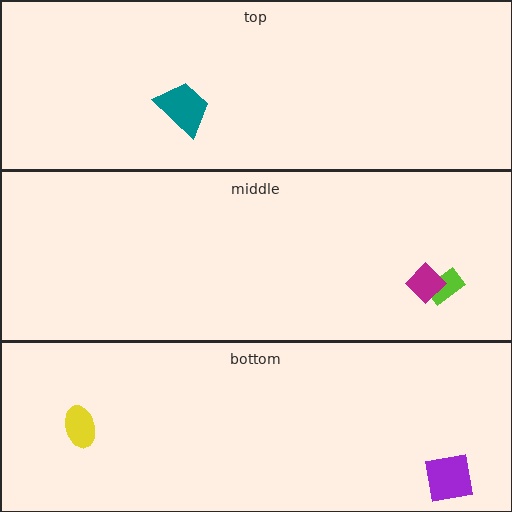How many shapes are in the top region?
1.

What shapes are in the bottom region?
The yellow ellipse, the purple square.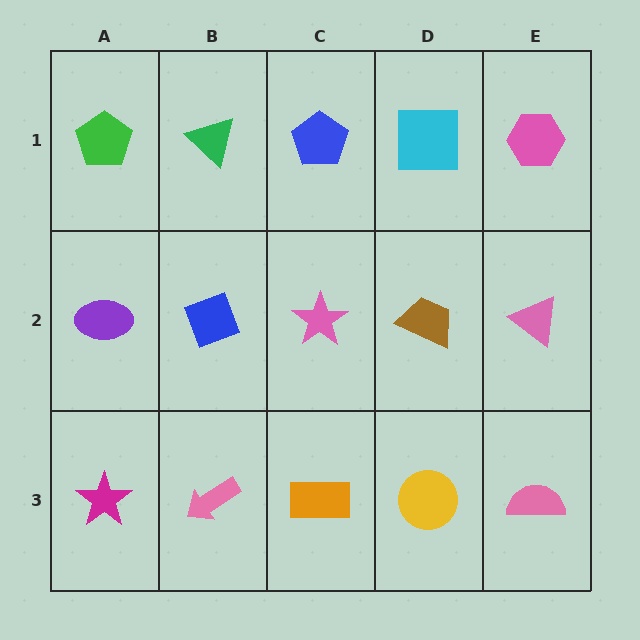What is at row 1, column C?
A blue pentagon.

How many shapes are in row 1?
5 shapes.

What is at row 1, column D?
A cyan square.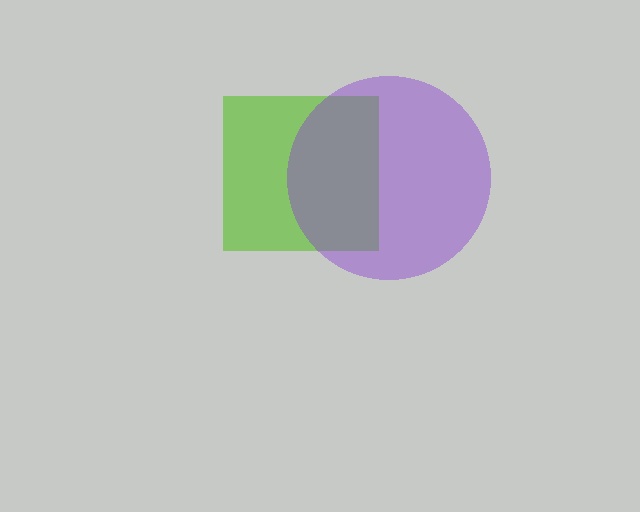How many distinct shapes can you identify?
There are 2 distinct shapes: a lime square, a purple circle.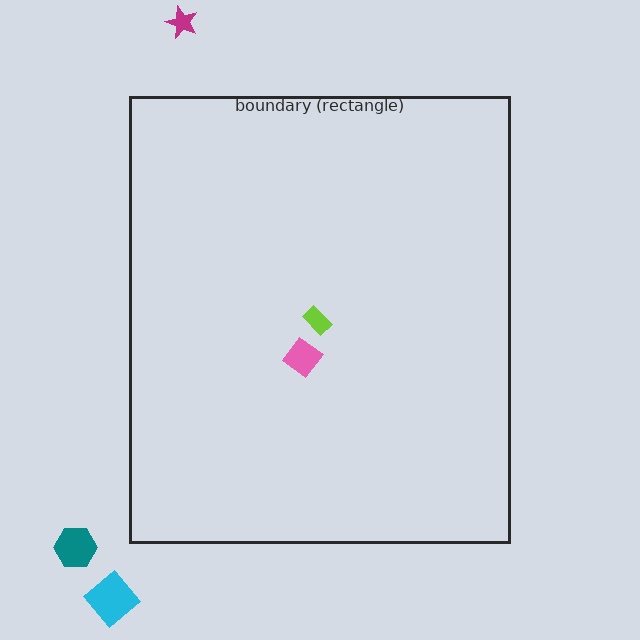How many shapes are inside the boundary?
2 inside, 3 outside.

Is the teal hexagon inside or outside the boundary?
Outside.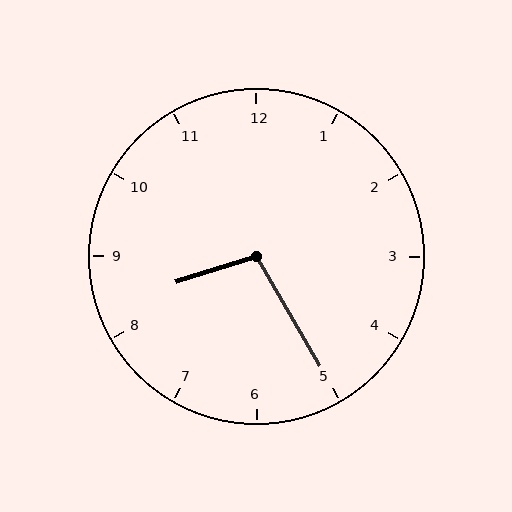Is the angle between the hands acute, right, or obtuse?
It is obtuse.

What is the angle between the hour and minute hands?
Approximately 102 degrees.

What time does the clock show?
8:25.